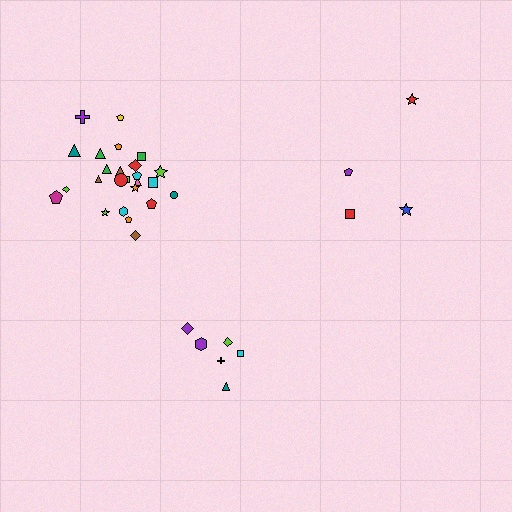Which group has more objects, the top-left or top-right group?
The top-left group.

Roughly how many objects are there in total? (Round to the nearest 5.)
Roughly 35 objects in total.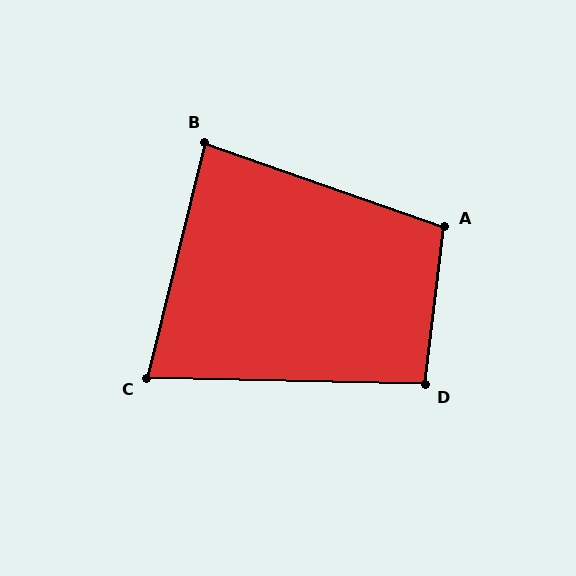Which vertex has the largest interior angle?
A, at approximately 102 degrees.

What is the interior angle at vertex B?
Approximately 84 degrees (acute).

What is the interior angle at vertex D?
Approximately 96 degrees (obtuse).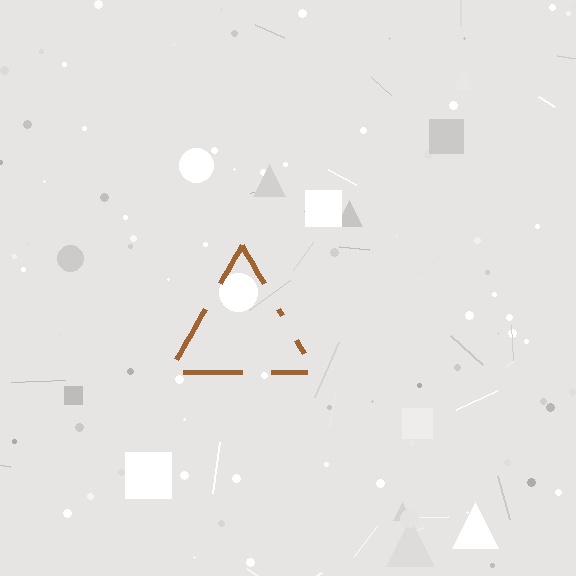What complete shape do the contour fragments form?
The contour fragments form a triangle.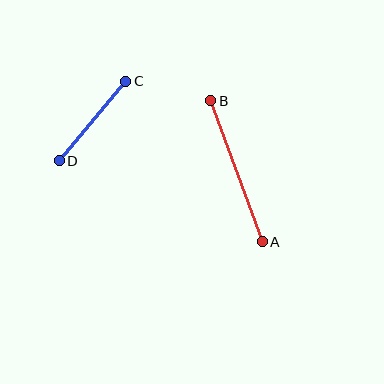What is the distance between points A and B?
The distance is approximately 150 pixels.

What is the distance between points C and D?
The distance is approximately 104 pixels.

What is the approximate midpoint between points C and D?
The midpoint is at approximately (93, 121) pixels.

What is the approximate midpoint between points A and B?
The midpoint is at approximately (236, 171) pixels.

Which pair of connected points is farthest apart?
Points A and B are farthest apart.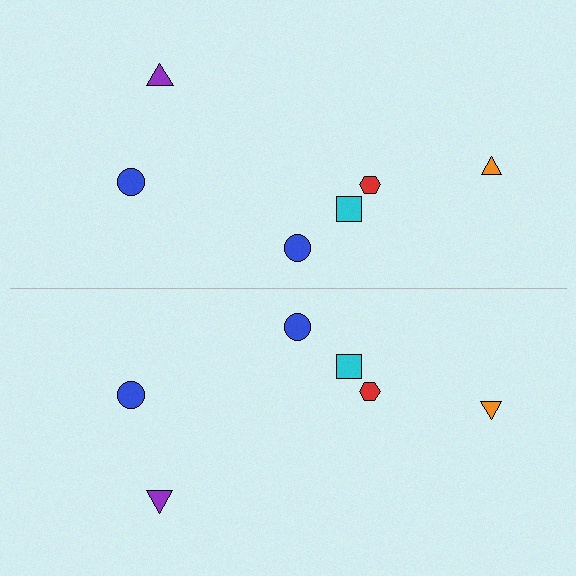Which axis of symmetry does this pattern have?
The pattern has a horizontal axis of symmetry running through the center of the image.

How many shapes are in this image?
There are 12 shapes in this image.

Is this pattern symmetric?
Yes, this pattern has bilateral (reflection) symmetry.